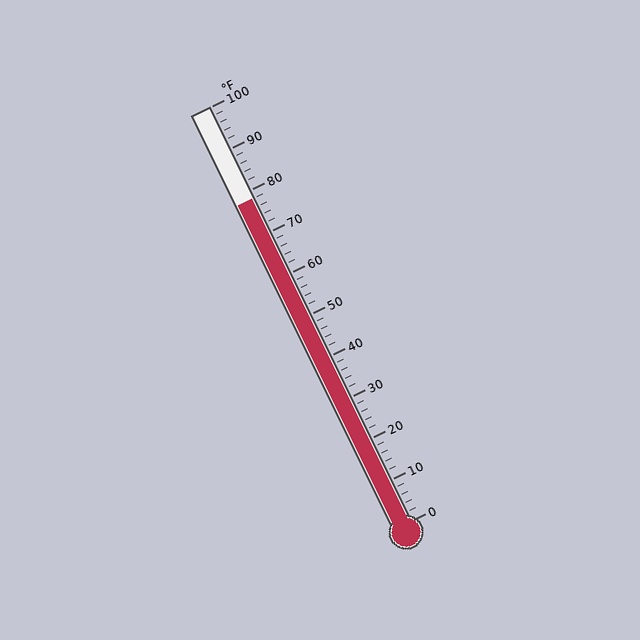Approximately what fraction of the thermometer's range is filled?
The thermometer is filled to approximately 80% of its range.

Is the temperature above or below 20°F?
The temperature is above 20°F.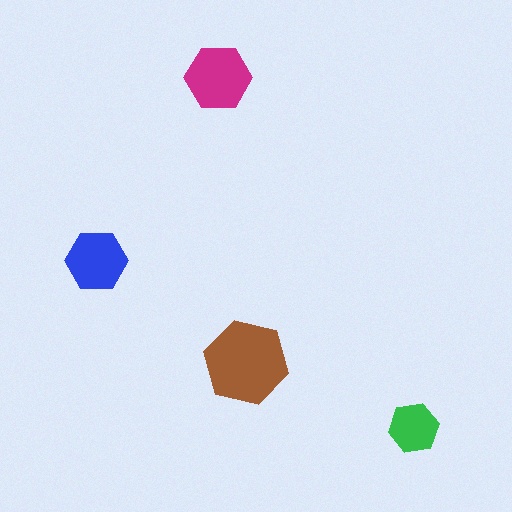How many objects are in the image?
There are 4 objects in the image.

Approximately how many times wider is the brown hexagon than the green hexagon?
About 1.5 times wider.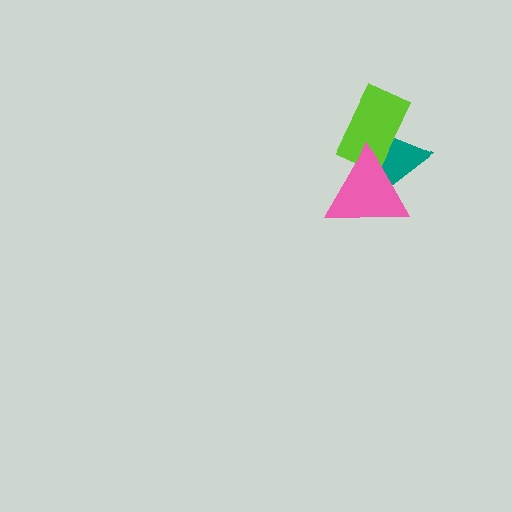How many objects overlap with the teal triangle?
2 objects overlap with the teal triangle.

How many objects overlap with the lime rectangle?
2 objects overlap with the lime rectangle.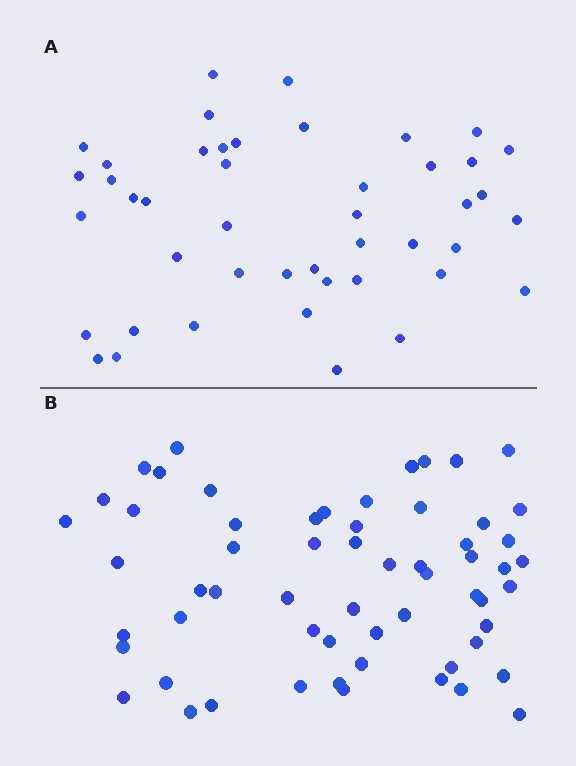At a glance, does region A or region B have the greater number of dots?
Region B (the bottom region) has more dots.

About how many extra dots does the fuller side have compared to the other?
Region B has approximately 15 more dots than region A.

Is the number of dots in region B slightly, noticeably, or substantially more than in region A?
Region B has noticeably more, but not dramatically so. The ratio is roughly 1.3 to 1.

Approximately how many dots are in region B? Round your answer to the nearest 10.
About 60 dots.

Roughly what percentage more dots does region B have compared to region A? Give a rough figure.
About 35% more.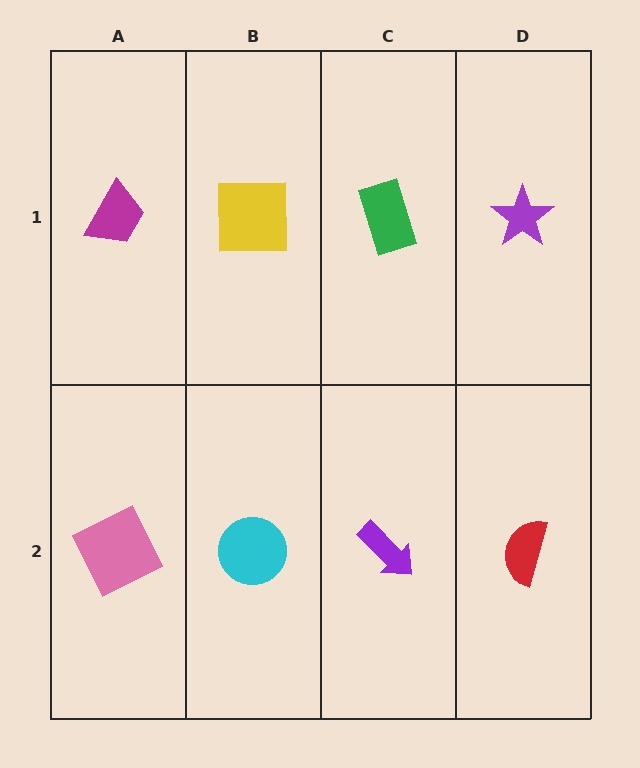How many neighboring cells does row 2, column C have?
3.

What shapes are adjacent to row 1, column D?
A red semicircle (row 2, column D), a green rectangle (row 1, column C).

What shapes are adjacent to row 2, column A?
A magenta trapezoid (row 1, column A), a cyan circle (row 2, column B).